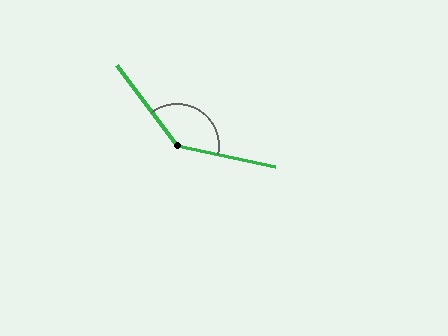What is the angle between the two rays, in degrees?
Approximately 139 degrees.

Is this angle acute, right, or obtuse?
It is obtuse.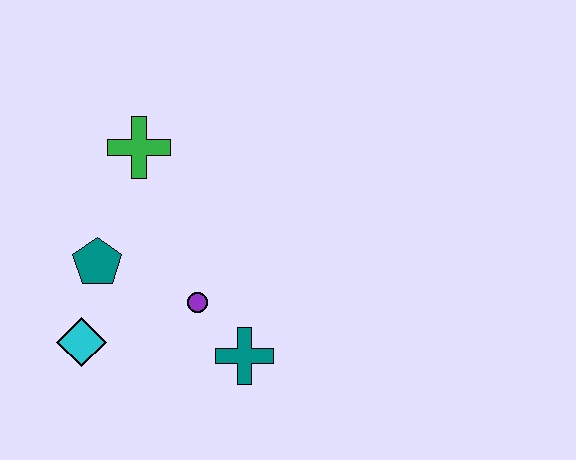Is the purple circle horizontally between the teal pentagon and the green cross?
No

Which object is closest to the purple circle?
The teal cross is closest to the purple circle.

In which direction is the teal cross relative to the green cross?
The teal cross is below the green cross.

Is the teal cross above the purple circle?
No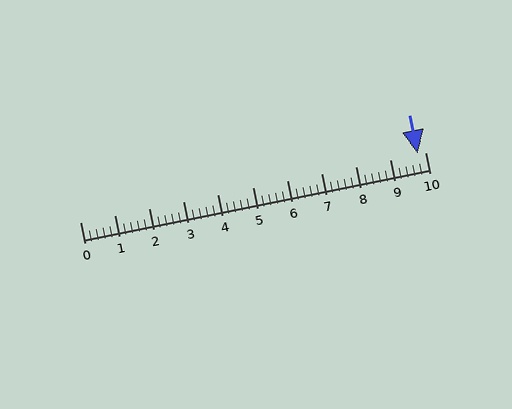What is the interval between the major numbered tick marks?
The major tick marks are spaced 1 units apart.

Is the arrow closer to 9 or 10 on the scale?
The arrow is closer to 10.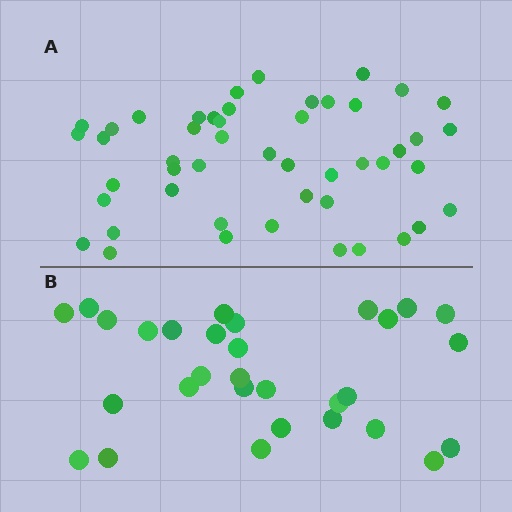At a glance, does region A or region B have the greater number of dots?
Region A (the top region) has more dots.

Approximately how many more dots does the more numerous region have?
Region A has approximately 20 more dots than region B.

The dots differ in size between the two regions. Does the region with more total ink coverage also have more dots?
No. Region B has more total ink coverage because its dots are larger, but region A actually contains more individual dots. Total area can be misleading — the number of items is what matters here.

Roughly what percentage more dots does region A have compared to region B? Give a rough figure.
About 60% more.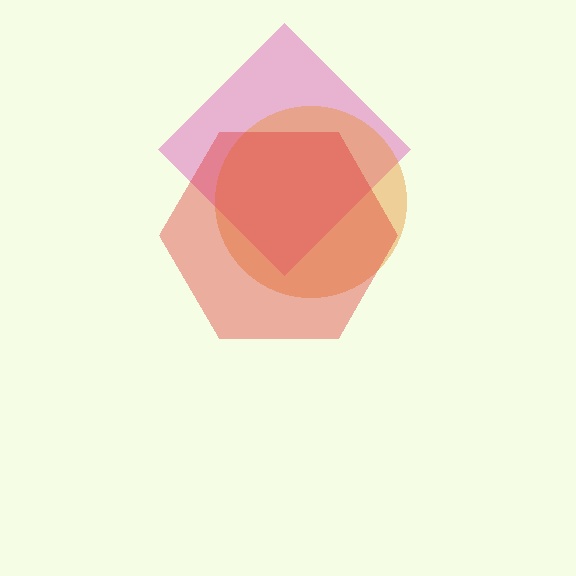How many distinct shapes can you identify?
There are 3 distinct shapes: a pink diamond, an orange circle, a red hexagon.